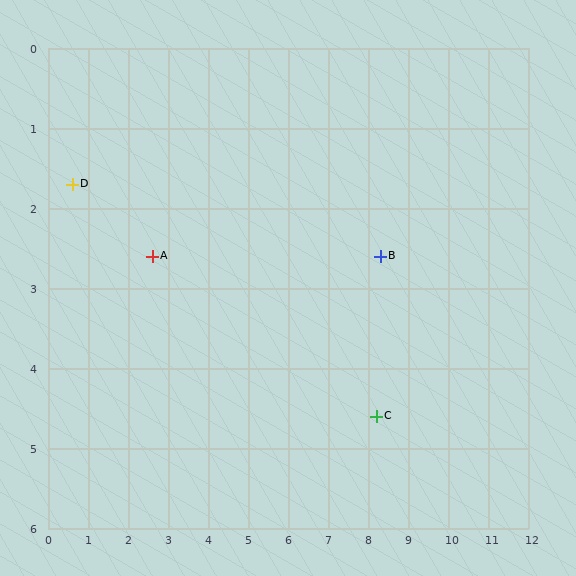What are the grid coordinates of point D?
Point D is at approximately (0.6, 1.7).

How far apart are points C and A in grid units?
Points C and A are about 5.9 grid units apart.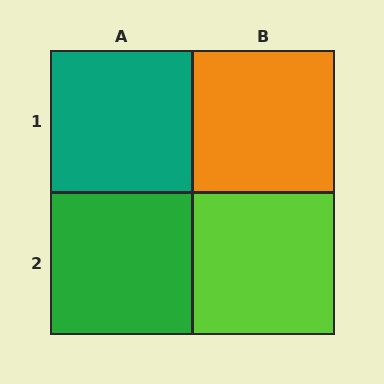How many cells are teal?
1 cell is teal.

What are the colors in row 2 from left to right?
Green, lime.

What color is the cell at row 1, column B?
Orange.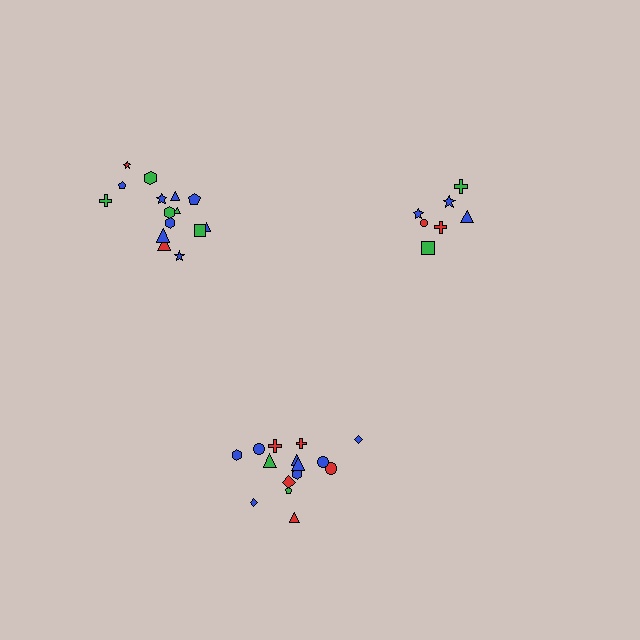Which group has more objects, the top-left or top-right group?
The top-left group.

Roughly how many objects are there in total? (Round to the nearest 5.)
Roughly 35 objects in total.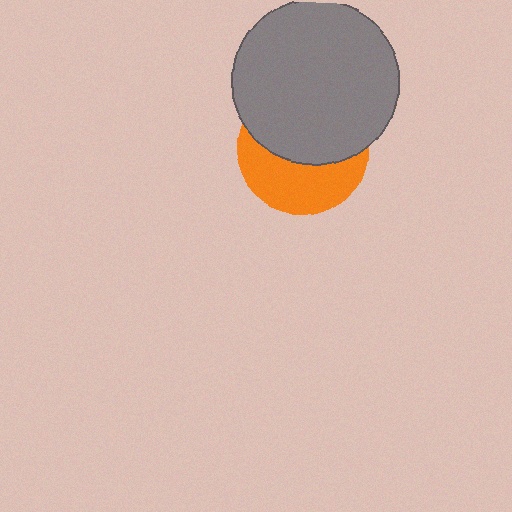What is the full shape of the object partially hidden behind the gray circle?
The partially hidden object is an orange circle.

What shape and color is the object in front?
The object in front is a gray circle.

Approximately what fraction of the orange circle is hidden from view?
Roughly 55% of the orange circle is hidden behind the gray circle.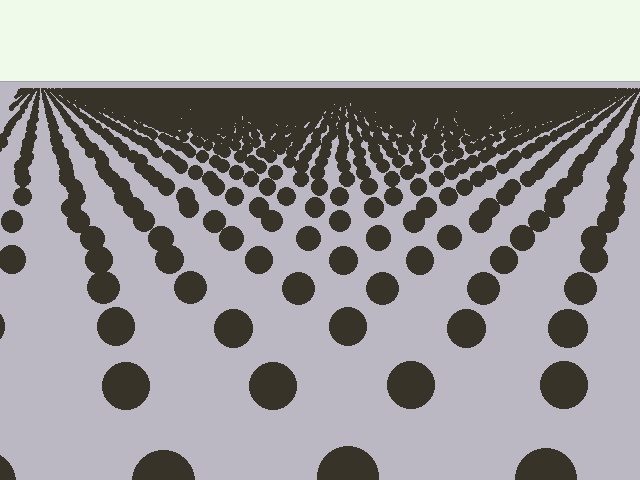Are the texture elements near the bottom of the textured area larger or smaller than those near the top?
Larger. Near the bottom, elements are closer to the viewer and appear at a bigger on-screen size.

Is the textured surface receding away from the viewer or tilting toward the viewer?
The surface is receding away from the viewer. Texture elements get smaller and denser toward the top.